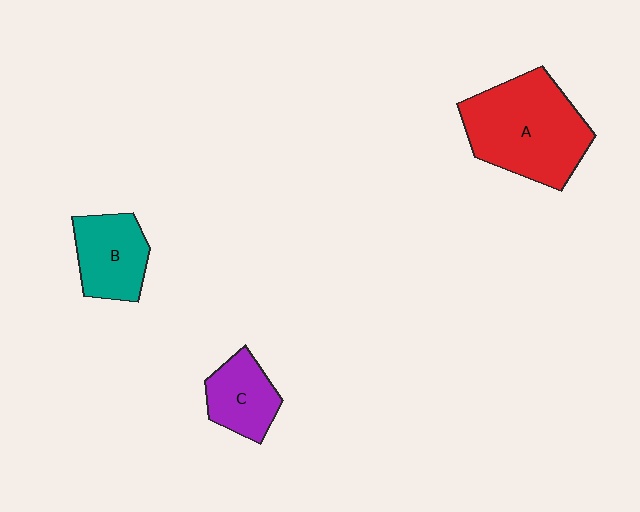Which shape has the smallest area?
Shape C (purple).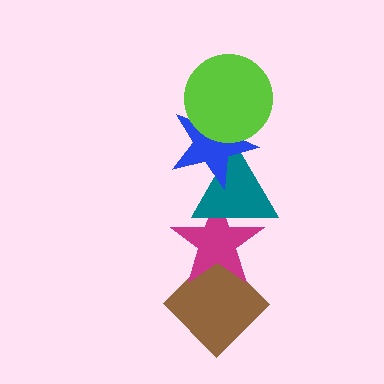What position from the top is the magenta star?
The magenta star is 4th from the top.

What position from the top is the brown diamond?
The brown diamond is 5th from the top.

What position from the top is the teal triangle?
The teal triangle is 3rd from the top.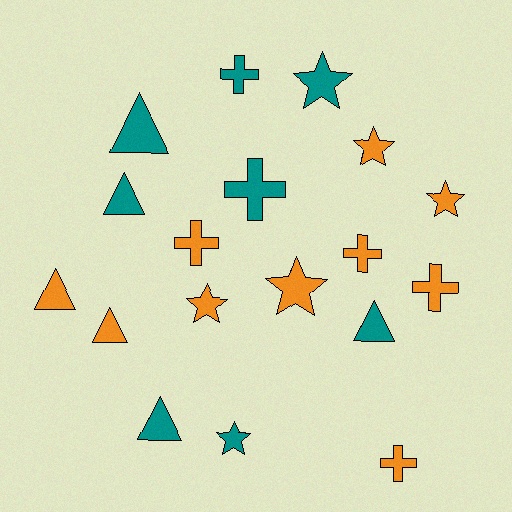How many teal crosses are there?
There are 2 teal crosses.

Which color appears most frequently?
Orange, with 10 objects.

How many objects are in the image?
There are 18 objects.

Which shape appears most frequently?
Triangle, with 6 objects.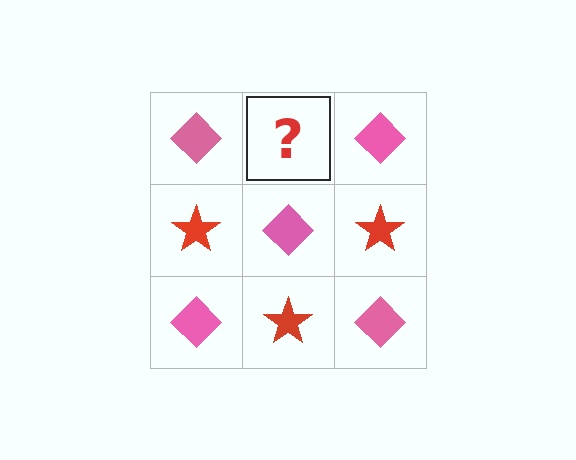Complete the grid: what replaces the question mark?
The question mark should be replaced with a red star.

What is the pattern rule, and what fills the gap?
The rule is that it alternates pink diamond and red star in a checkerboard pattern. The gap should be filled with a red star.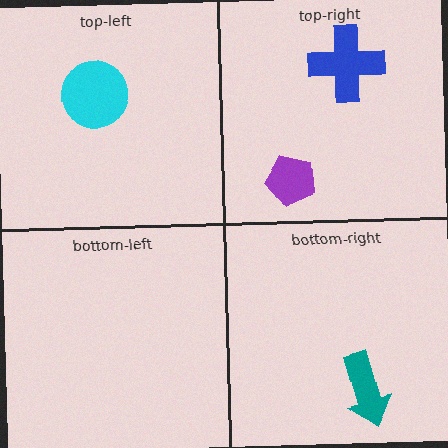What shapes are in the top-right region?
The purple pentagon, the blue cross.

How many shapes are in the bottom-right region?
1.